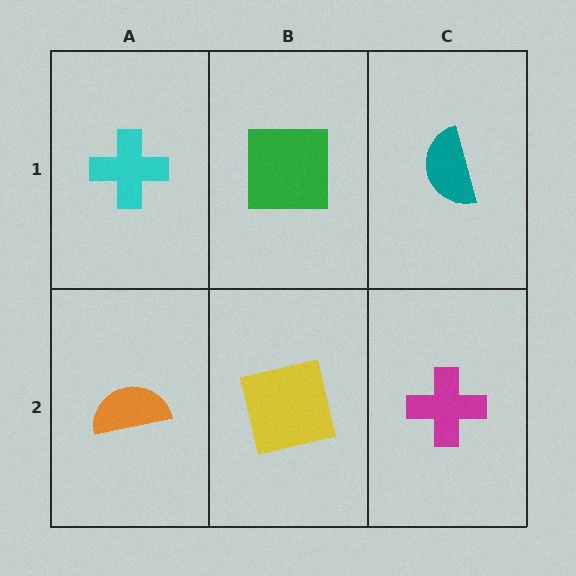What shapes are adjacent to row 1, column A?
An orange semicircle (row 2, column A), a green square (row 1, column B).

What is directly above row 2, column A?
A cyan cross.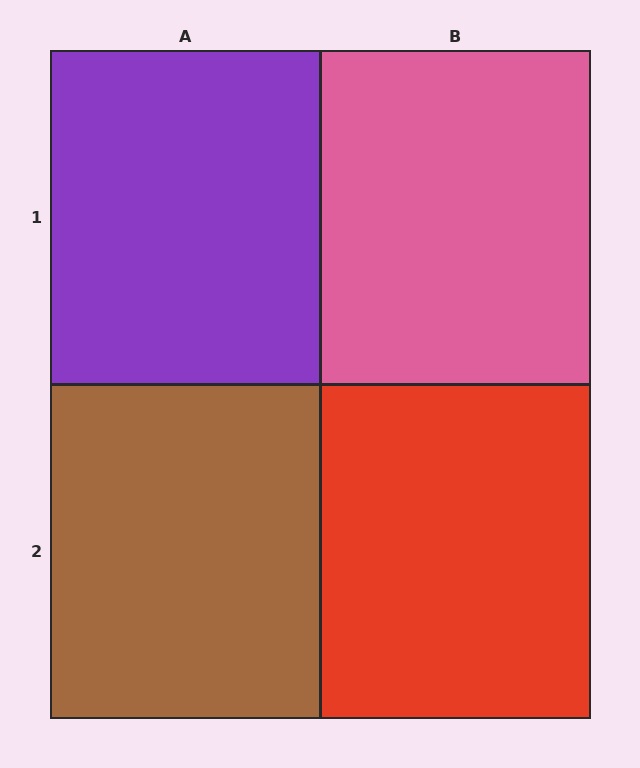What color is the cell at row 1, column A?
Purple.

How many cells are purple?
1 cell is purple.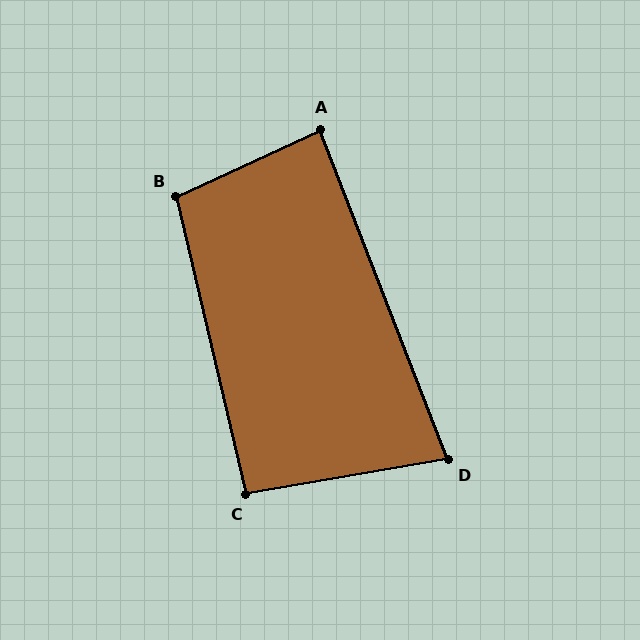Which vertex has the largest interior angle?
B, at approximately 101 degrees.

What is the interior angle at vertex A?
Approximately 87 degrees (approximately right).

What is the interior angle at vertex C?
Approximately 93 degrees (approximately right).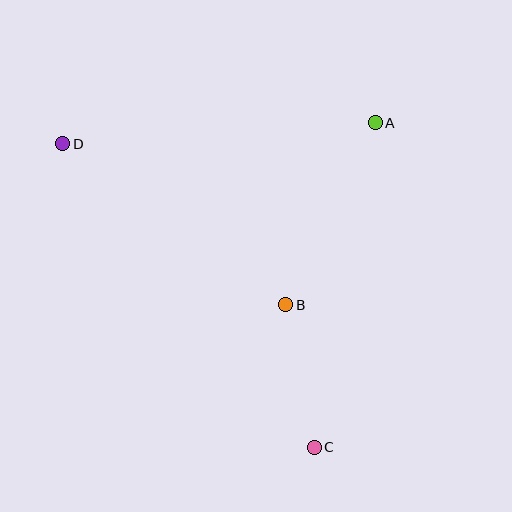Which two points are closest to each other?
Points B and C are closest to each other.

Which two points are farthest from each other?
Points C and D are farthest from each other.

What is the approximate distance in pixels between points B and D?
The distance between B and D is approximately 275 pixels.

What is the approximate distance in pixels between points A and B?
The distance between A and B is approximately 203 pixels.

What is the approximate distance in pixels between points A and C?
The distance between A and C is approximately 330 pixels.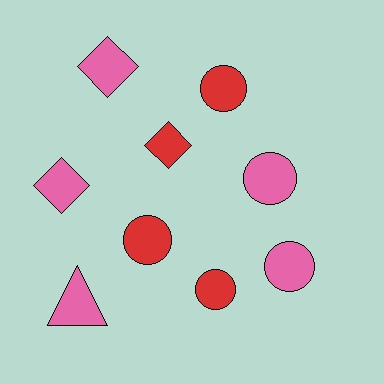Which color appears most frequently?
Pink, with 5 objects.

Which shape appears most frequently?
Circle, with 5 objects.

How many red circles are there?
There are 3 red circles.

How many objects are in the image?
There are 9 objects.